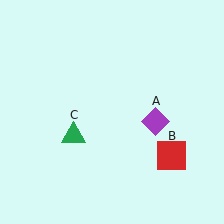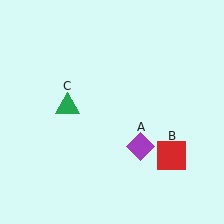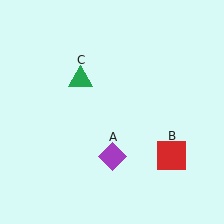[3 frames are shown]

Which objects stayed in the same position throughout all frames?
Red square (object B) remained stationary.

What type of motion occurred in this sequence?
The purple diamond (object A), green triangle (object C) rotated clockwise around the center of the scene.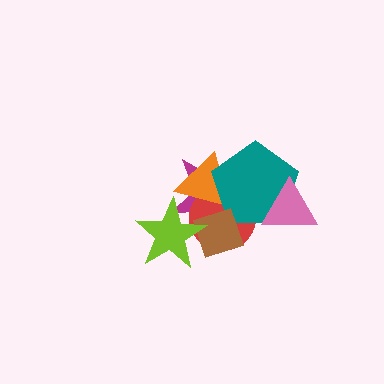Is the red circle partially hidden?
Yes, it is partially covered by another shape.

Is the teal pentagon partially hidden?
Yes, it is partially covered by another shape.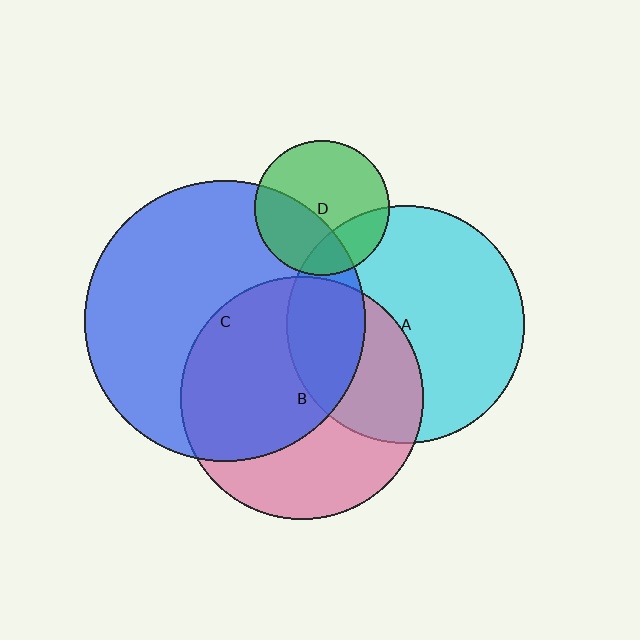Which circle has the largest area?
Circle C (blue).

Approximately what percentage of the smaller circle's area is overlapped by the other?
Approximately 25%.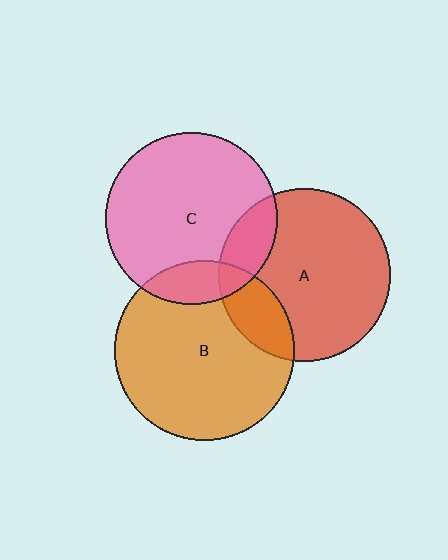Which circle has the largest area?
Circle B (orange).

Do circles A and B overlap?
Yes.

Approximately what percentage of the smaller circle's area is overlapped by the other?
Approximately 20%.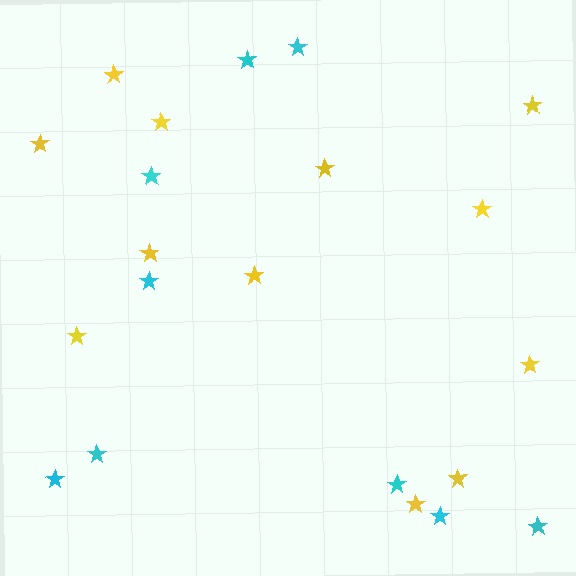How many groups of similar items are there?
There are 2 groups: one group of yellow stars (12) and one group of cyan stars (9).